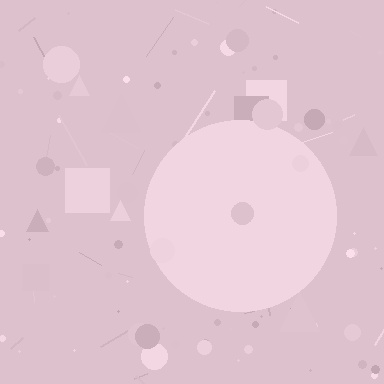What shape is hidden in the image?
A circle is hidden in the image.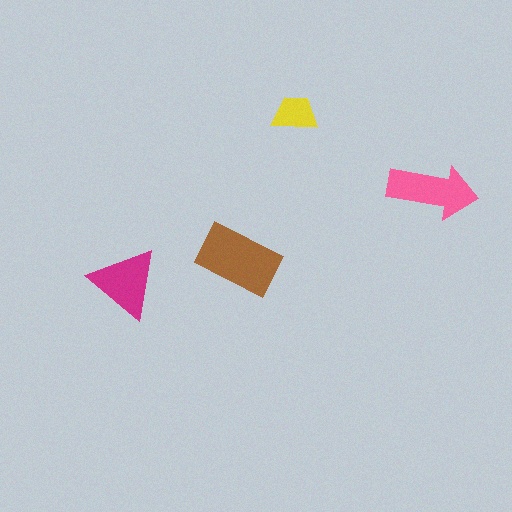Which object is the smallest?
The yellow trapezoid.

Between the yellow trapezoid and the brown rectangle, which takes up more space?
The brown rectangle.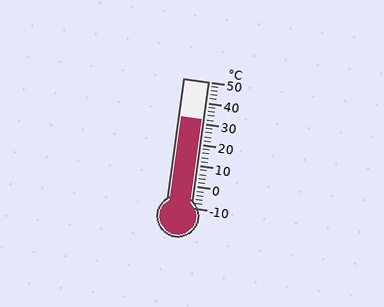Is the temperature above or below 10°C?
The temperature is above 10°C.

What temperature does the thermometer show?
The thermometer shows approximately 32°C.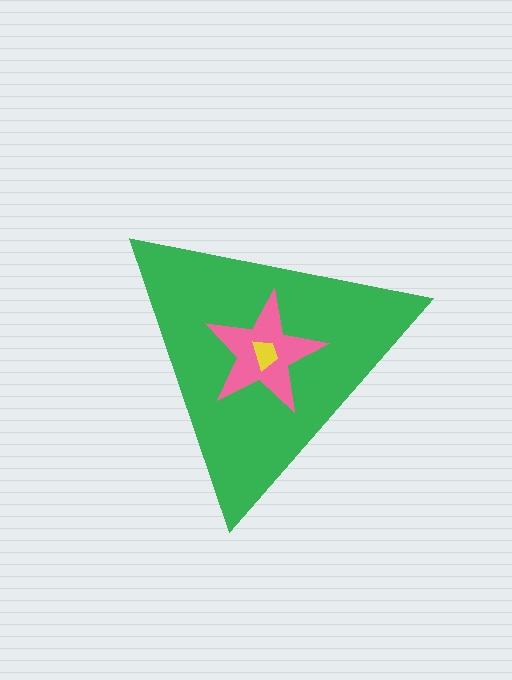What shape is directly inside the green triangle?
The pink star.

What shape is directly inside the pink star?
The yellow trapezoid.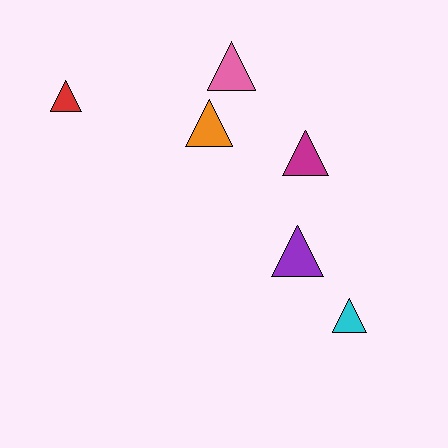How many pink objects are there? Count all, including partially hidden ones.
There is 1 pink object.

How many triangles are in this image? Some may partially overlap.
There are 6 triangles.